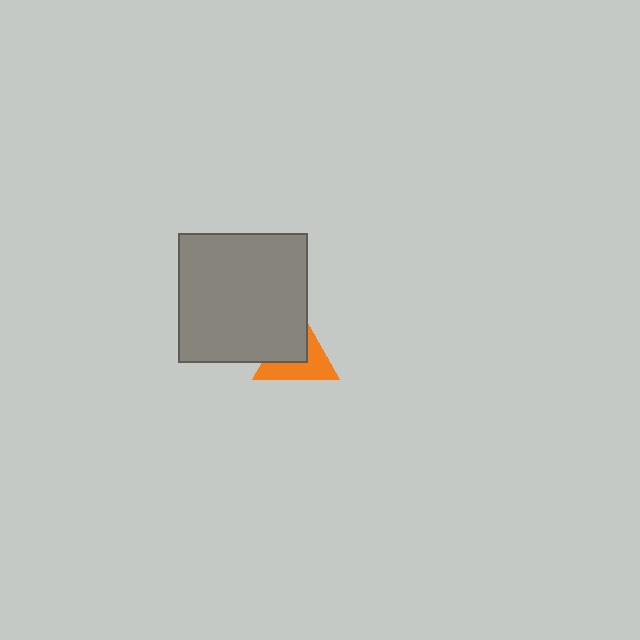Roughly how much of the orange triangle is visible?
About half of it is visible (roughly 52%).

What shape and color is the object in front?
The object in front is a gray square.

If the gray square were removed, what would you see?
You would see the complete orange triangle.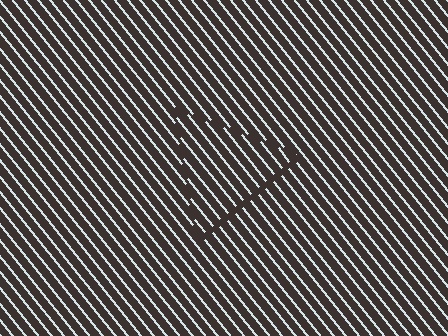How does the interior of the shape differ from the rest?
The interior of the shape contains the same grating, shifted by half a period — the contour is defined by the phase discontinuity where line-ends from the inner and outer gratings abut.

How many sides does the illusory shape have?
3 sides — the line-ends trace a triangle.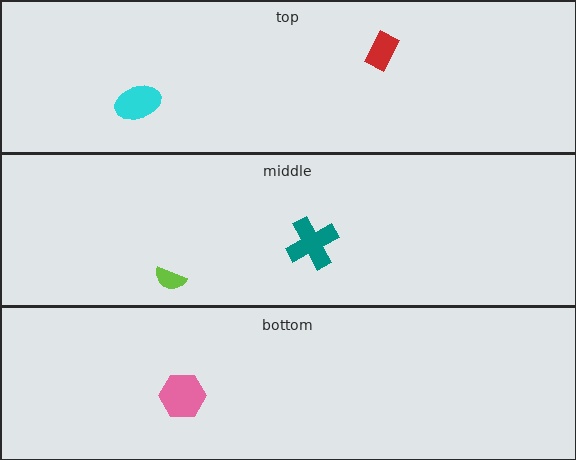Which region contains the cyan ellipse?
The top region.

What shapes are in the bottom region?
The pink hexagon.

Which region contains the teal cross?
The middle region.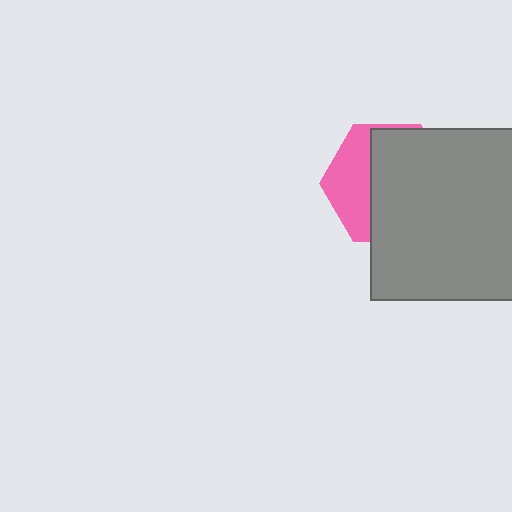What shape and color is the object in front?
The object in front is a gray square.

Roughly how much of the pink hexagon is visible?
A small part of it is visible (roughly 35%).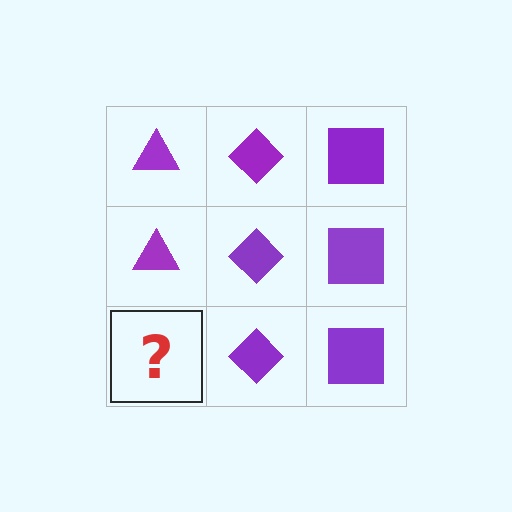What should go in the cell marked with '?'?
The missing cell should contain a purple triangle.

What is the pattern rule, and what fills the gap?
The rule is that each column has a consistent shape. The gap should be filled with a purple triangle.